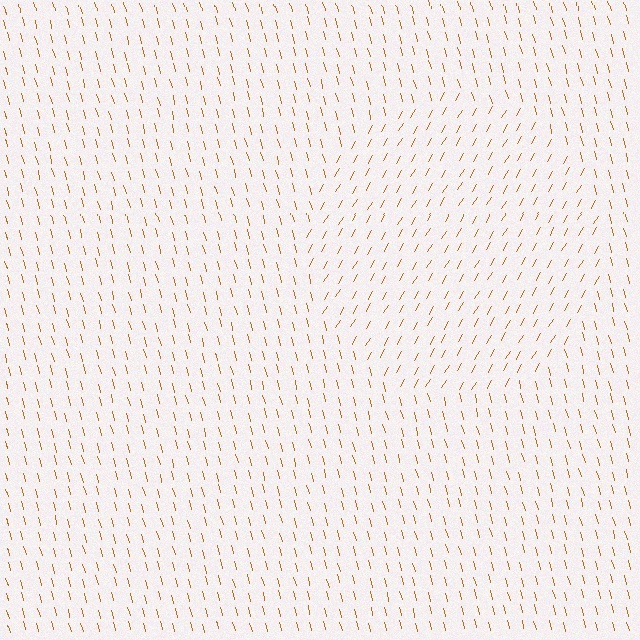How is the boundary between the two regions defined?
The boundary is defined purely by a change in line orientation (approximately 45 degrees difference). All lines are the same color and thickness.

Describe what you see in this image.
The image is filled with small brown line segments. A circle region in the image has lines oriented differently from the surrounding lines, creating a visible texture boundary.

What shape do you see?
I see a circle.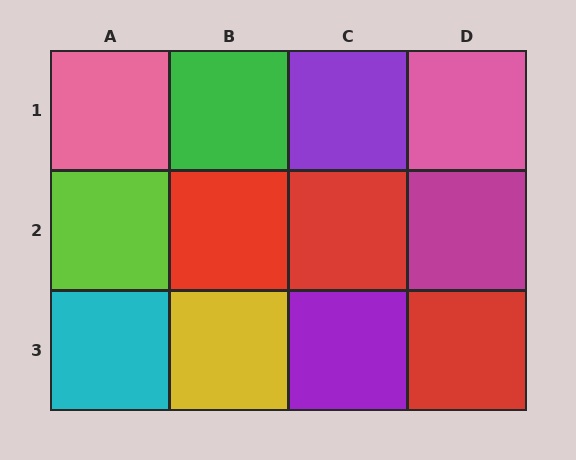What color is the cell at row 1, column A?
Pink.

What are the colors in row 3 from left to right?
Cyan, yellow, purple, red.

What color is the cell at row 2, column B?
Red.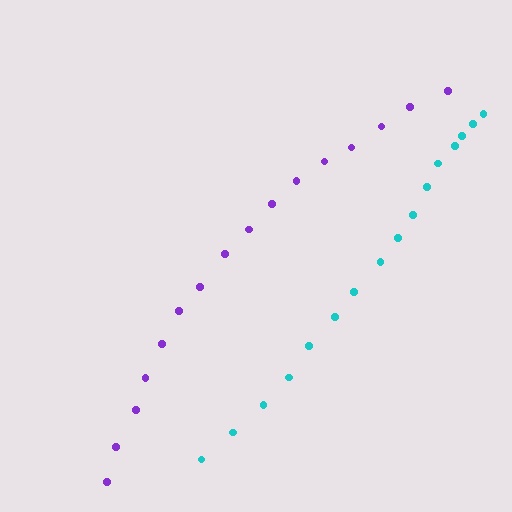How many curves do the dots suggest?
There are 2 distinct paths.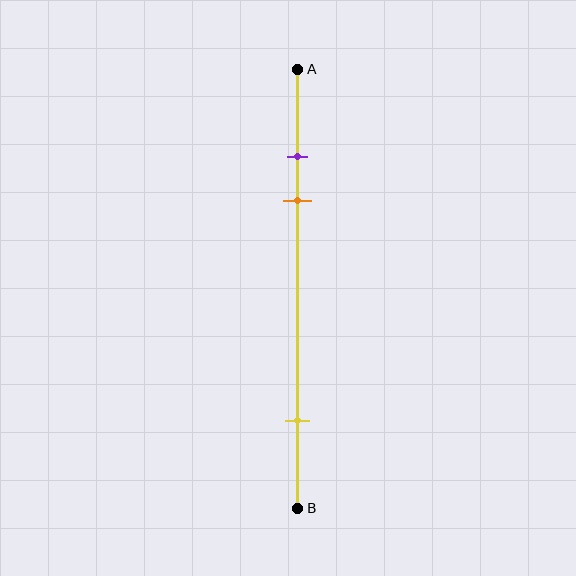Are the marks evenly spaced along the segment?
No, the marks are not evenly spaced.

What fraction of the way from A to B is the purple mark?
The purple mark is approximately 20% (0.2) of the way from A to B.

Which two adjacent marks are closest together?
The purple and orange marks are the closest adjacent pair.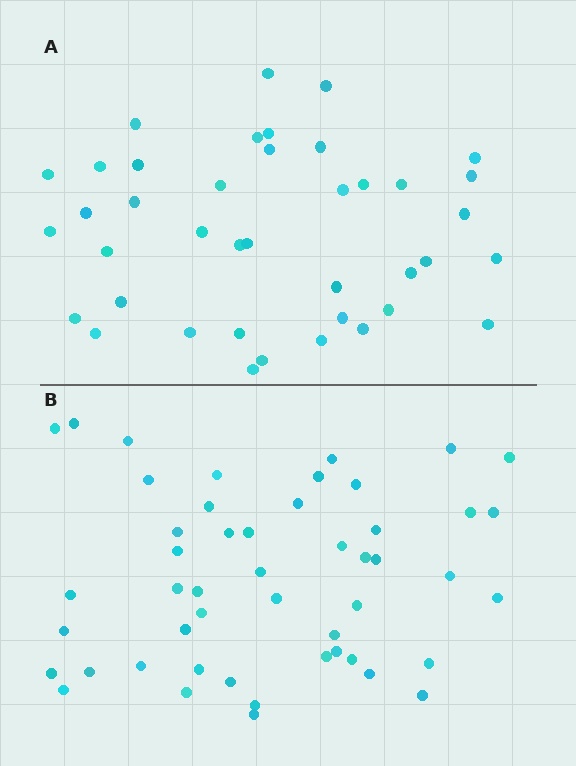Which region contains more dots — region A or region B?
Region B (the bottom region) has more dots.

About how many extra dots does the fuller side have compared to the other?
Region B has roughly 8 or so more dots than region A.